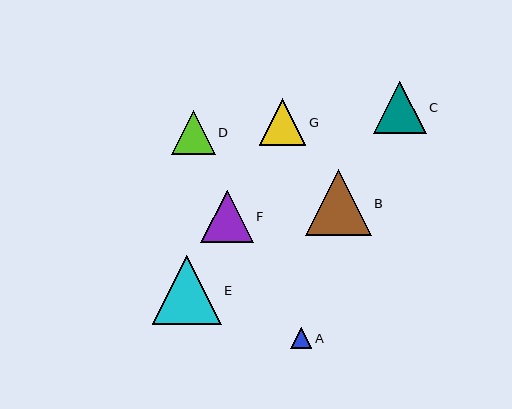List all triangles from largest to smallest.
From largest to smallest: E, B, F, C, G, D, A.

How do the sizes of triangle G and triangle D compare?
Triangle G and triangle D are approximately the same size.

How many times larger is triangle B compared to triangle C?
Triangle B is approximately 1.3 times the size of triangle C.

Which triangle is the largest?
Triangle E is the largest with a size of approximately 69 pixels.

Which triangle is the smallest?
Triangle A is the smallest with a size of approximately 21 pixels.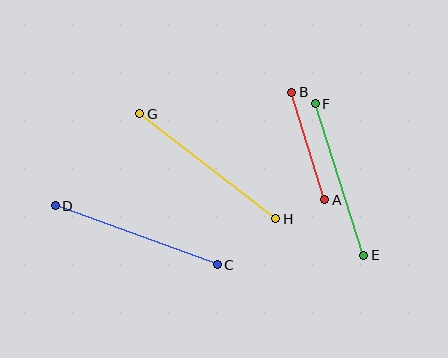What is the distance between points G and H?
The distance is approximately 171 pixels.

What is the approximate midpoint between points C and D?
The midpoint is at approximately (136, 235) pixels.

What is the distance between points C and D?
The distance is approximately 173 pixels.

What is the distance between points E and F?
The distance is approximately 159 pixels.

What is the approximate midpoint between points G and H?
The midpoint is at approximately (208, 166) pixels.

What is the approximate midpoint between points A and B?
The midpoint is at approximately (308, 146) pixels.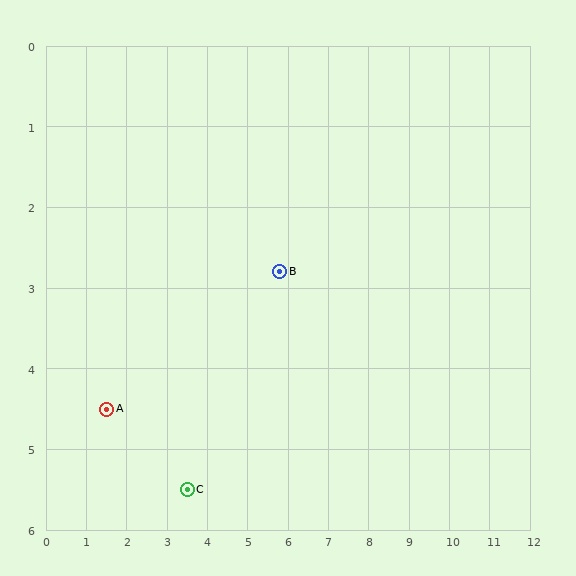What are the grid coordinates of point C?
Point C is at approximately (3.5, 5.5).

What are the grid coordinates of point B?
Point B is at approximately (5.8, 2.8).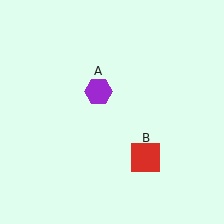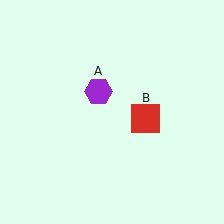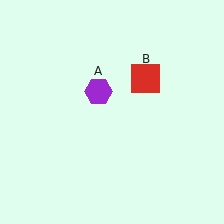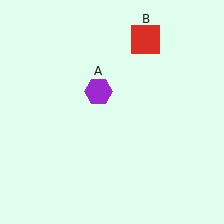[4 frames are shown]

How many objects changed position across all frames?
1 object changed position: red square (object B).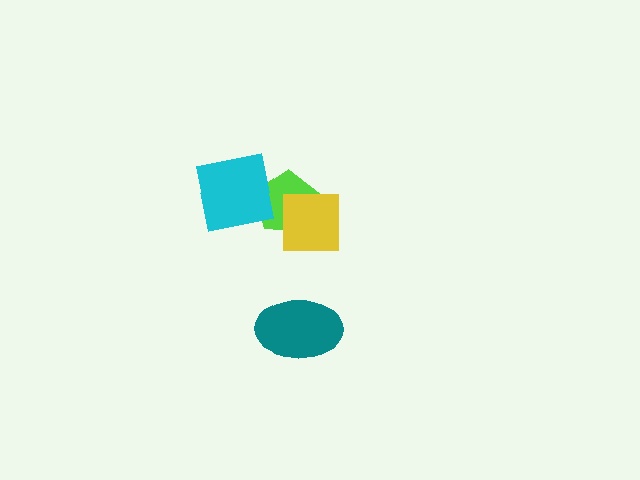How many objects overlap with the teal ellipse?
0 objects overlap with the teal ellipse.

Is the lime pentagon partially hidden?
Yes, it is partially covered by another shape.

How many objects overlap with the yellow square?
1 object overlaps with the yellow square.